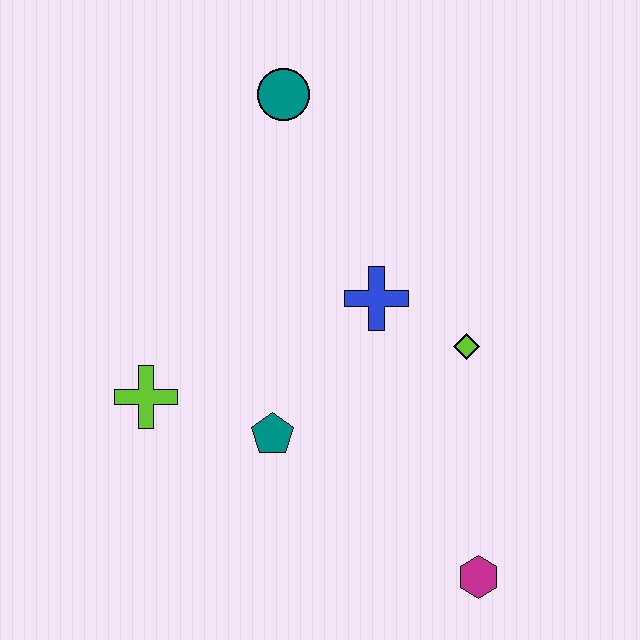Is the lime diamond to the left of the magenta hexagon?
Yes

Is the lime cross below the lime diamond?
Yes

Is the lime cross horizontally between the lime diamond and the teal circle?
No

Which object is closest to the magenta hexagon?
The lime diamond is closest to the magenta hexagon.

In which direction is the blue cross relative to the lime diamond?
The blue cross is to the left of the lime diamond.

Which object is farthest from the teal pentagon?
The teal circle is farthest from the teal pentagon.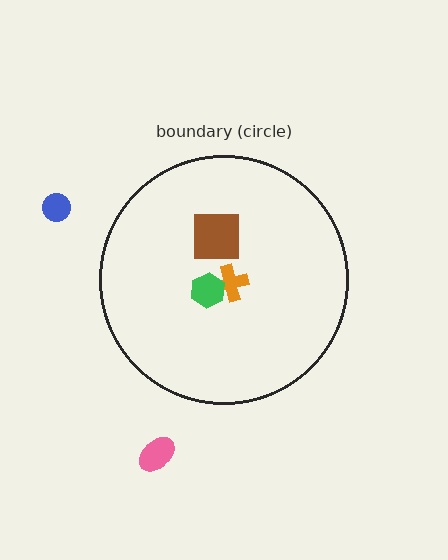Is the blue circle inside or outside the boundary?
Outside.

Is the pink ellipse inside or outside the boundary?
Outside.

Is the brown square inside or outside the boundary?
Inside.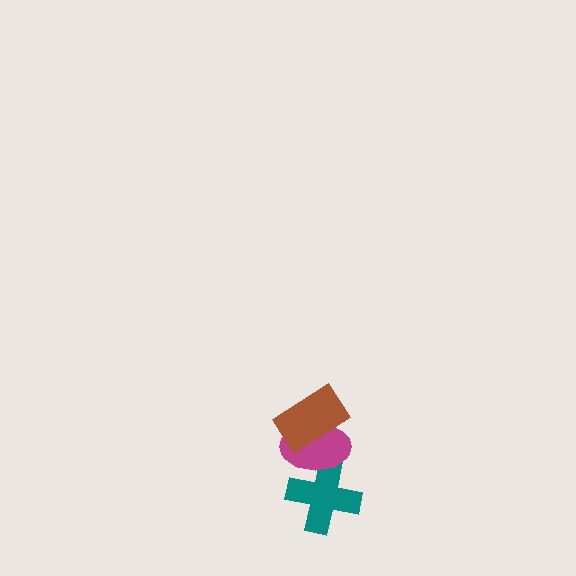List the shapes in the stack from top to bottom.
From top to bottom: the brown rectangle, the magenta ellipse, the teal cross.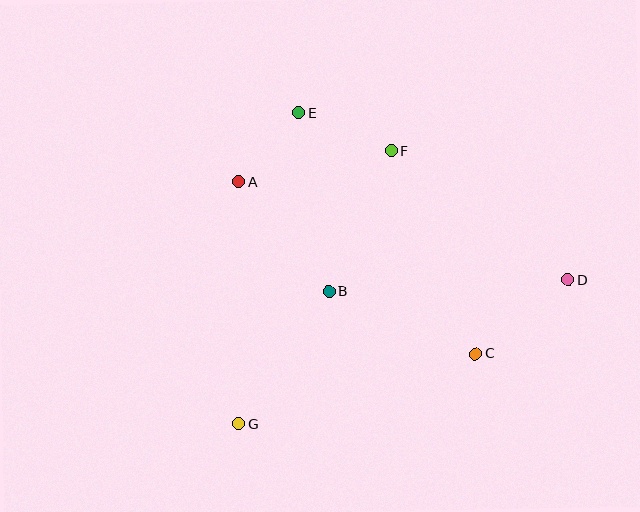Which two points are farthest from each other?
Points D and G are farthest from each other.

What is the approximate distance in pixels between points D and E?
The distance between D and E is approximately 318 pixels.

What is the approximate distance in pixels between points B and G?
The distance between B and G is approximately 161 pixels.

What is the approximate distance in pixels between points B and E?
The distance between B and E is approximately 181 pixels.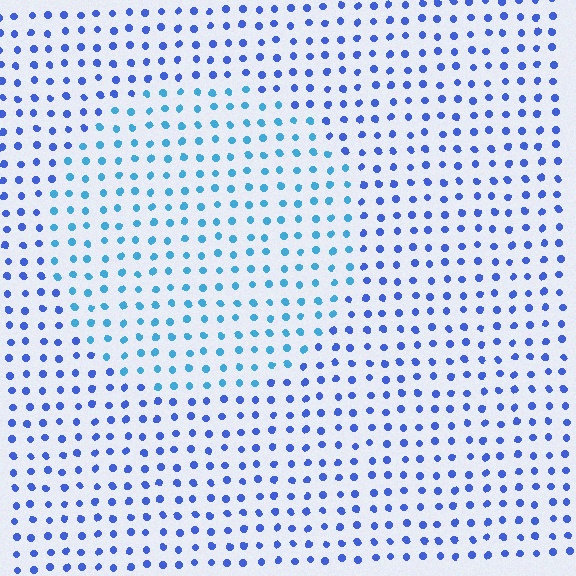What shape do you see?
I see a circle.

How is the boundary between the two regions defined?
The boundary is defined purely by a slight shift in hue (about 30 degrees). Spacing, size, and orientation are identical on both sides.